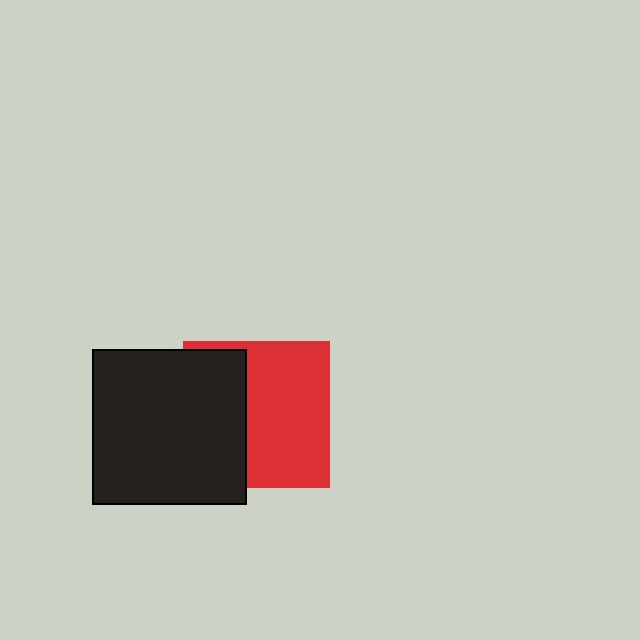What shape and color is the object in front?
The object in front is a black square.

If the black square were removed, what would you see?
You would see the complete red square.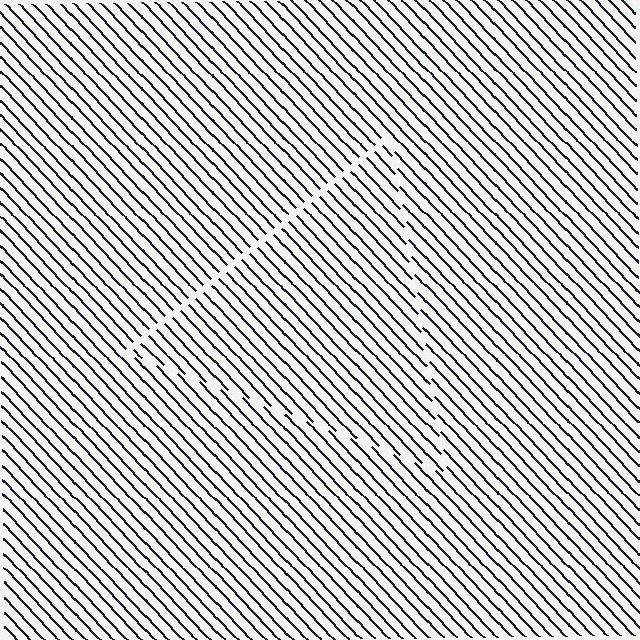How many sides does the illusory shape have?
3 sides — the line-ends trace a triangle.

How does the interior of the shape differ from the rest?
The interior of the shape contains the same grating, shifted by half a period — the contour is defined by the phase discontinuity where line-ends from the inner and outer gratings abut.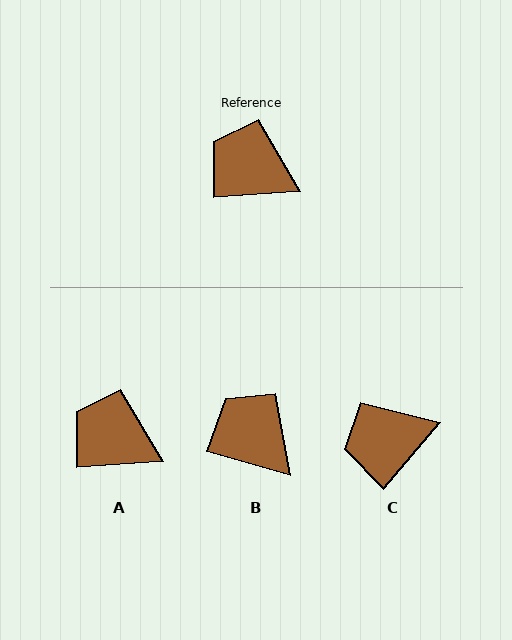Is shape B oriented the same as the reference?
No, it is off by about 20 degrees.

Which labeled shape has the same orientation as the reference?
A.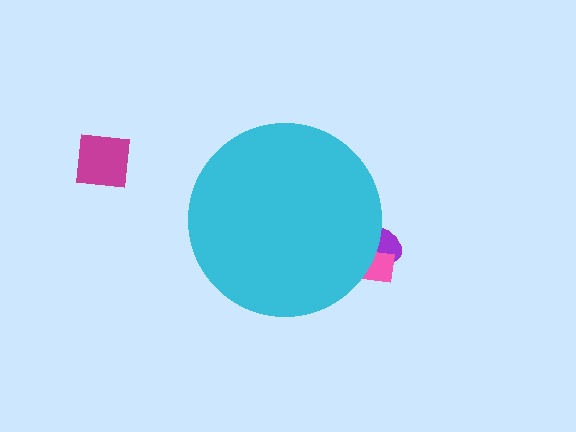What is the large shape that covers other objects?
A cyan circle.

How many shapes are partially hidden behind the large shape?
2 shapes are partially hidden.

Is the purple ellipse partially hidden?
Yes, the purple ellipse is partially hidden behind the cyan circle.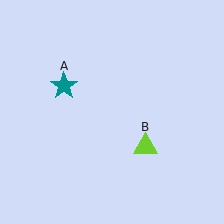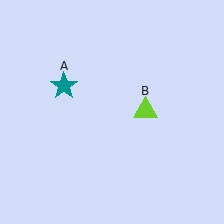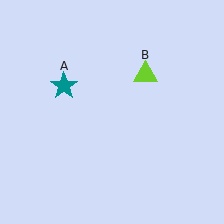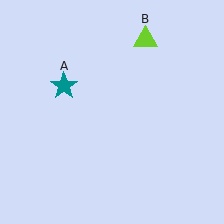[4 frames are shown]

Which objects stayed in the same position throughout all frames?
Teal star (object A) remained stationary.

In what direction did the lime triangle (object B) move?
The lime triangle (object B) moved up.